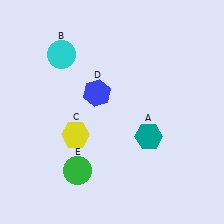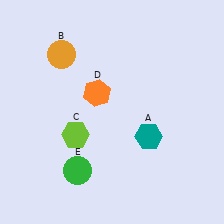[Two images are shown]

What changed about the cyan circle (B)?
In Image 1, B is cyan. In Image 2, it changed to orange.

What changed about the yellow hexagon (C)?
In Image 1, C is yellow. In Image 2, it changed to lime.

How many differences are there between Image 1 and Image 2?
There are 3 differences between the two images.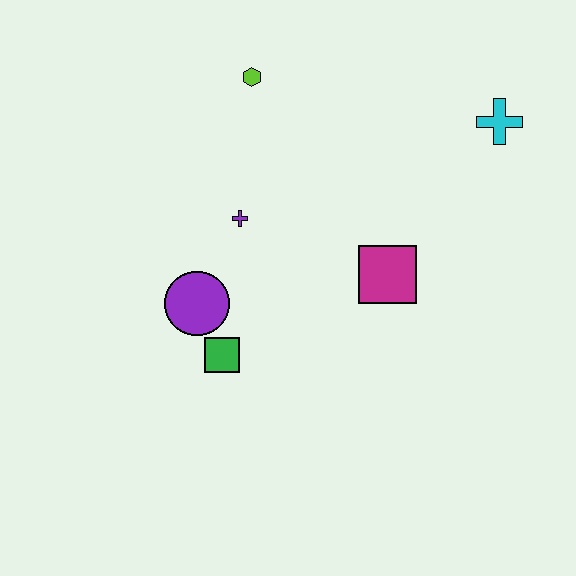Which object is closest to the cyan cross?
The magenta square is closest to the cyan cross.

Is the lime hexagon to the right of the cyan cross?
No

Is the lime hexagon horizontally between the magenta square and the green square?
Yes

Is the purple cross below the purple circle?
No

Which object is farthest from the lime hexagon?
The green square is farthest from the lime hexagon.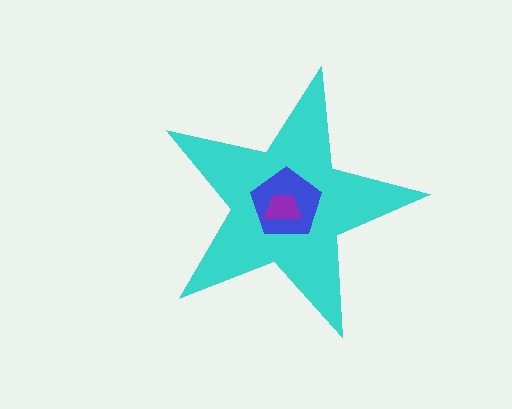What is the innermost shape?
The purple trapezoid.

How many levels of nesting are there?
3.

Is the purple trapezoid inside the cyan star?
Yes.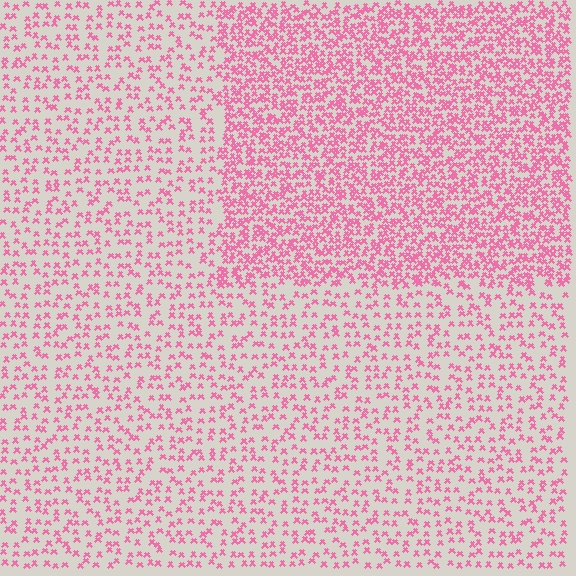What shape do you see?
I see a rectangle.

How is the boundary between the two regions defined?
The boundary is defined by a change in element density (approximately 2.2x ratio). All elements are the same color, size, and shape.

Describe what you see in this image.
The image contains small pink elements arranged at two different densities. A rectangle-shaped region is visible where the elements are more densely packed than the surrounding area.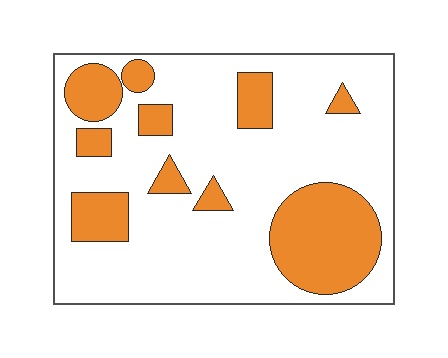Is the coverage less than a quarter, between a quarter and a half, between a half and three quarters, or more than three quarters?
Between a quarter and a half.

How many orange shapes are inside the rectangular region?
10.